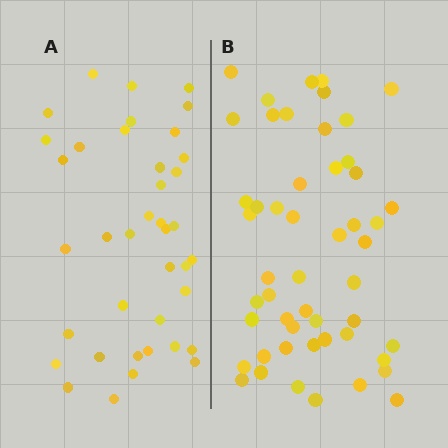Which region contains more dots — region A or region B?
Region B (the right region) has more dots.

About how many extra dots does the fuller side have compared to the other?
Region B has roughly 12 or so more dots than region A.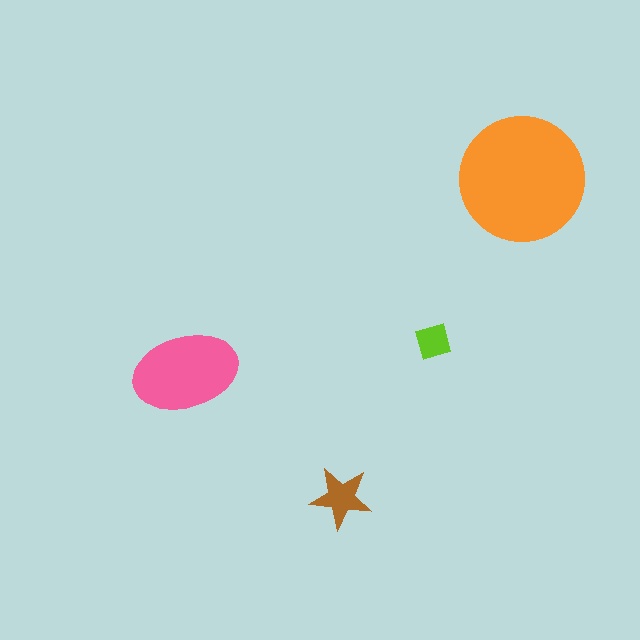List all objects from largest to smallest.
The orange circle, the pink ellipse, the brown star, the lime square.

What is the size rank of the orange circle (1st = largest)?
1st.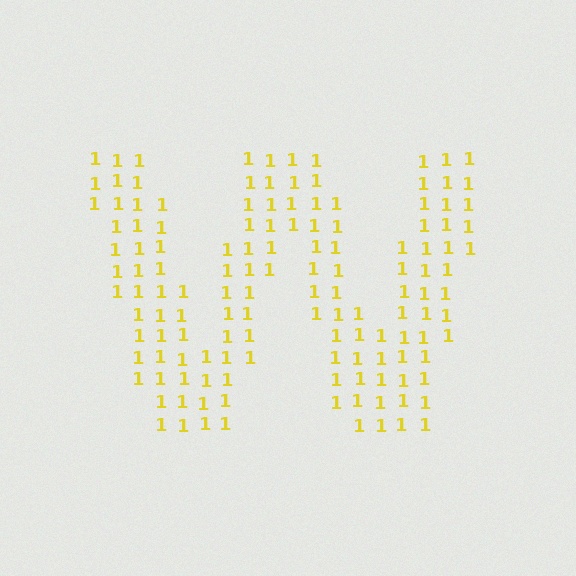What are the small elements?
The small elements are digit 1's.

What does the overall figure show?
The overall figure shows the letter W.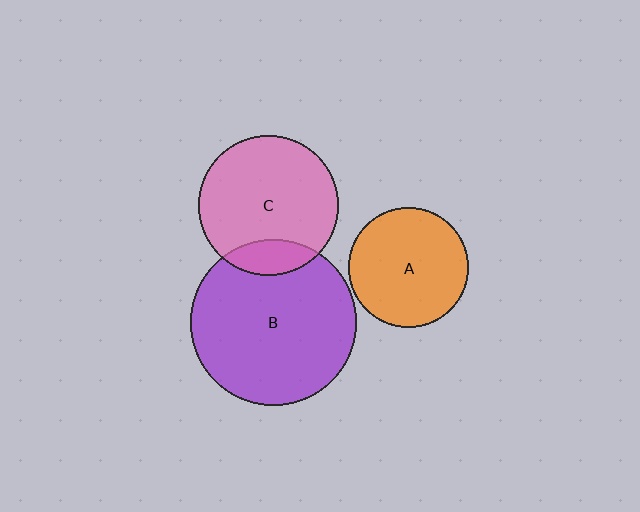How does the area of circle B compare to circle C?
Approximately 1.4 times.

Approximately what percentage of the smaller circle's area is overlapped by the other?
Approximately 15%.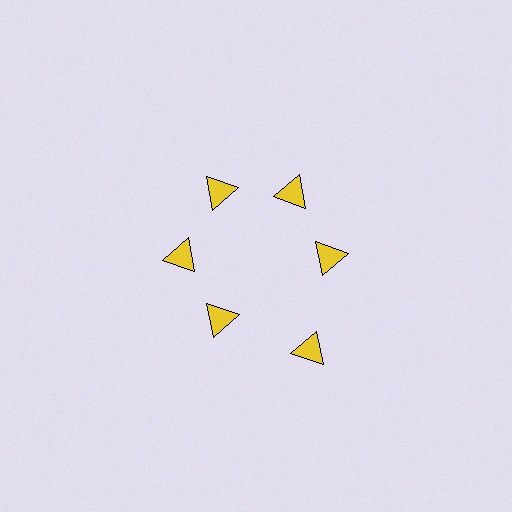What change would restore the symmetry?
The symmetry would be restored by moving it inward, back onto the ring so that all 6 triangles sit at equal angles and equal distance from the center.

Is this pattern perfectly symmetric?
No. The 6 yellow triangles are arranged in a ring, but one element near the 5 o'clock position is pushed outward from the center, breaking the 6-fold rotational symmetry.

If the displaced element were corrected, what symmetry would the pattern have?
It would have 6-fold rotational symmetry — the pattern would map onto itself every 60 degrees.